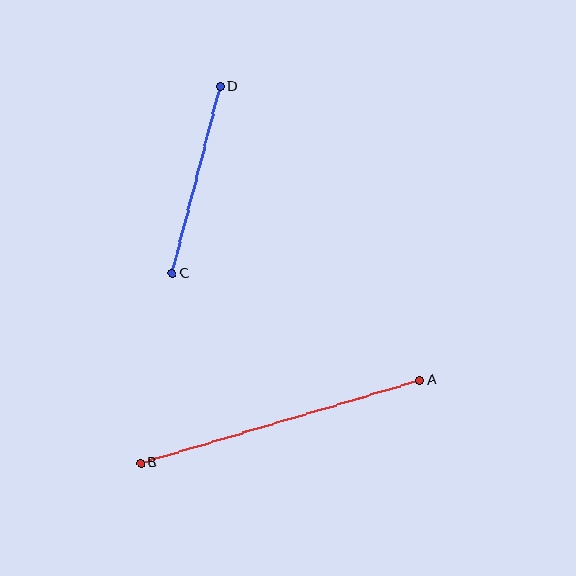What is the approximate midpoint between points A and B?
The midpoint is at approximately (280, 422) pixels.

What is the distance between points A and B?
The distance is approximately 291 pixels.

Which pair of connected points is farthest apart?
Points A and B are farthest apart.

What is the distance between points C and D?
The distance is approximately 193 pixels.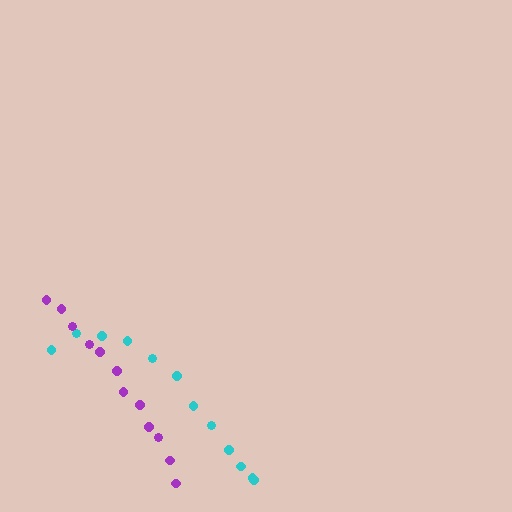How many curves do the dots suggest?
There are 2 distinct paths.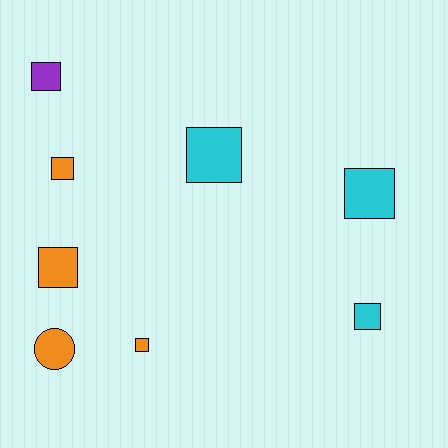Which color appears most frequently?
Orange, with 4 objects.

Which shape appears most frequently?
Square, with 7 objects.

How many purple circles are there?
There are no purple circles.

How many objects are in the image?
There are 8 objects.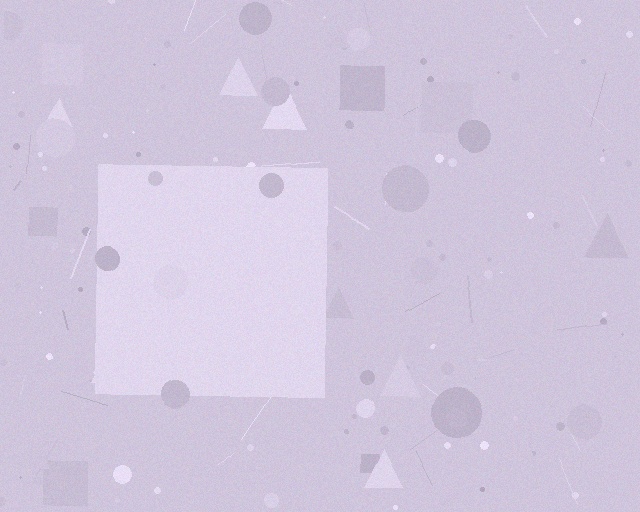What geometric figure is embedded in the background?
A square is embedded in the background.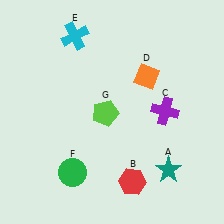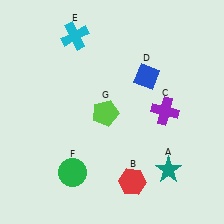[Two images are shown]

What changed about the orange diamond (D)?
In Image 1, D is orange. In Image 2, it changed to blue.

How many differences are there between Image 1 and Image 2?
There is 1 difference between the two images.